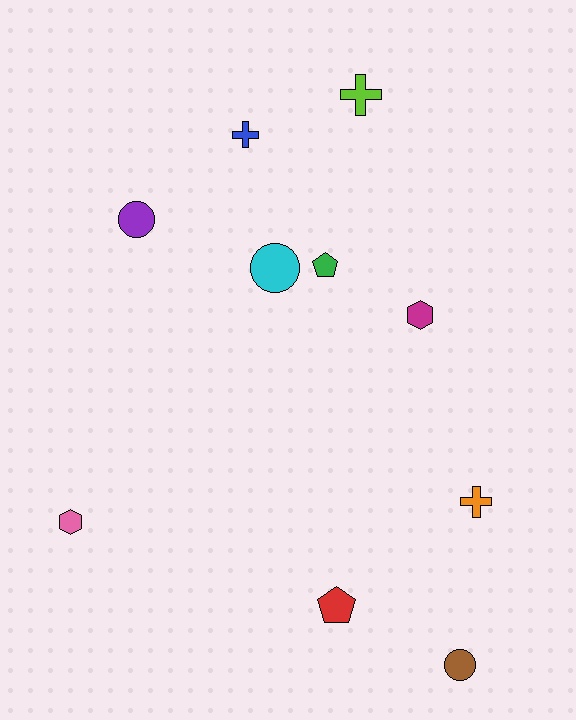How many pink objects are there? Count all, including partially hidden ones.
There is 1 pink object.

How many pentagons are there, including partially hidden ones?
There are 2 pentagons.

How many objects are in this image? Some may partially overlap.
There are 10 objects.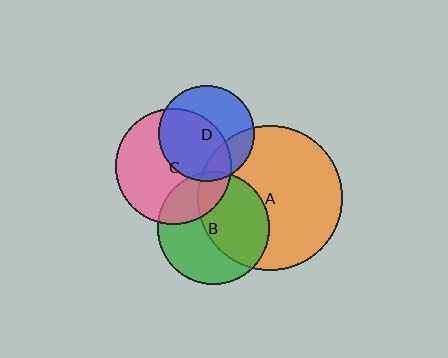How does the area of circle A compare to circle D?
Approximately 2.3 times.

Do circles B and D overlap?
Yes.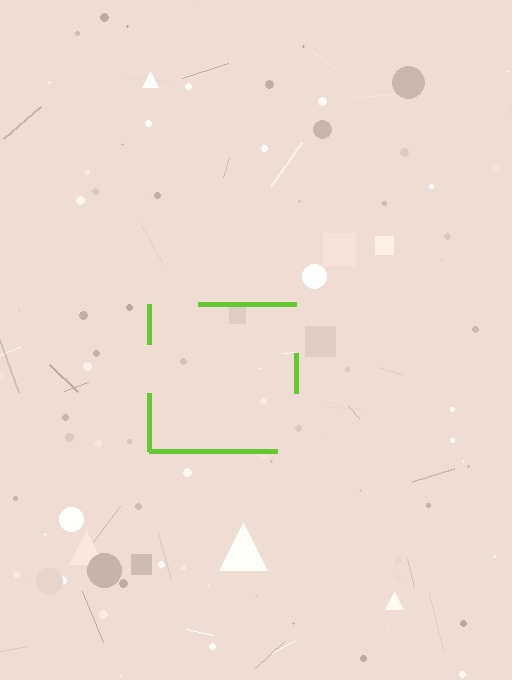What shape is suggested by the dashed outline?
The dashed outline suggests a square.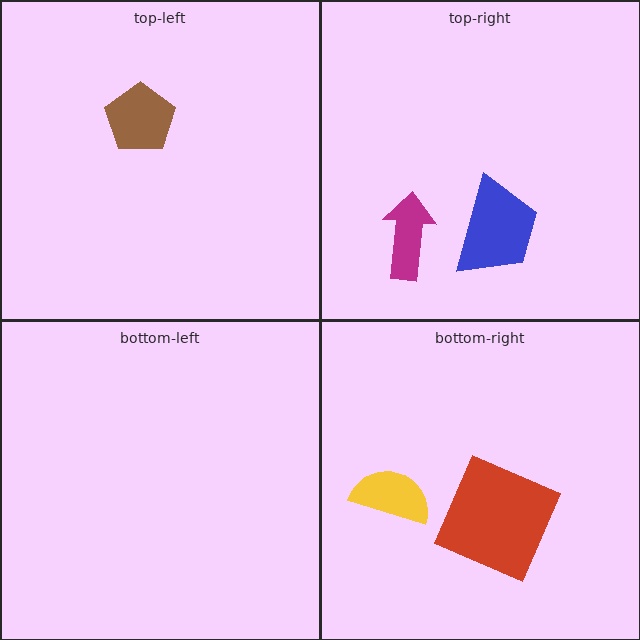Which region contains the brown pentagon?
The top-left region.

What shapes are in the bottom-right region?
The yellow semicircle, the red square.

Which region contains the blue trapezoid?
The top-right region.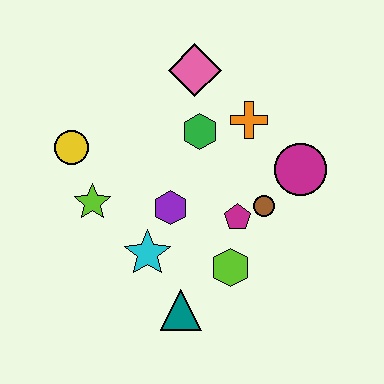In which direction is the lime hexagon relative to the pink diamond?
The lime hexagon is below the pink diamond.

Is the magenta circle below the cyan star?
No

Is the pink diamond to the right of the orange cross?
No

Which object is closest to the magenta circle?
The brown circle is closest to the magenta circle.